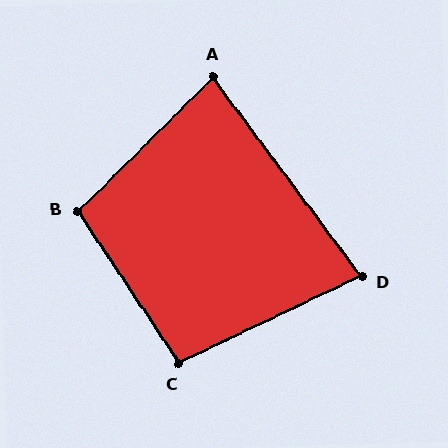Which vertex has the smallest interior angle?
D, at approximately 79 degrees.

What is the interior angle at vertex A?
Approximately 82 degrees (acute).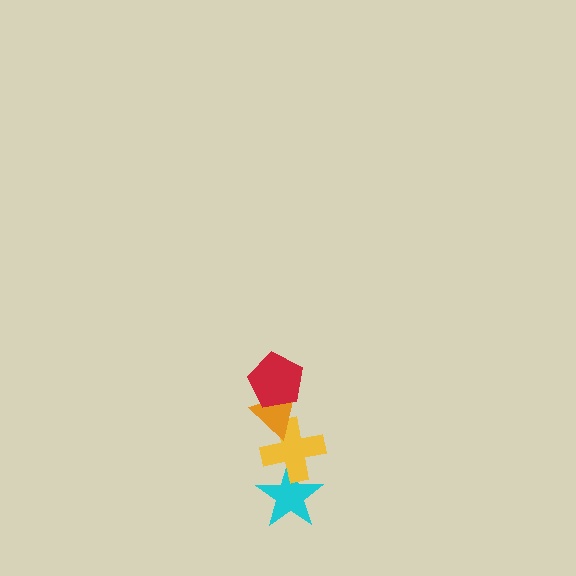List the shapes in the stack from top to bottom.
From top to bottom: the red pentagon, the orange triangle, the yellow cross, the cyan star.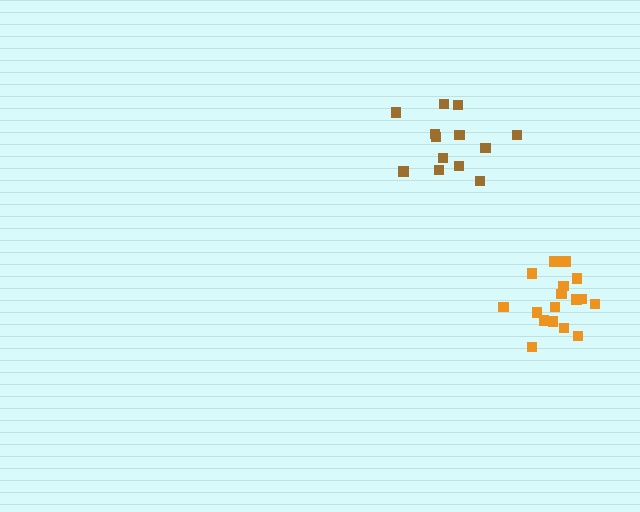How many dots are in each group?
Group 1: 17 dots, Group 2: 13 dots (30 total).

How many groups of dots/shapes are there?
There are 2 groups.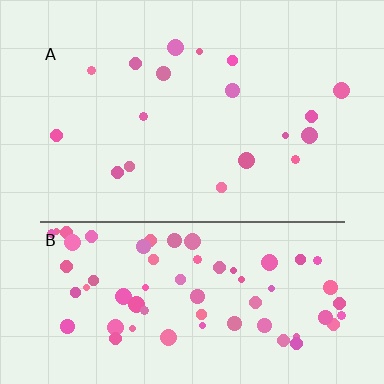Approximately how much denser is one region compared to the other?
Approximately 3.8× — region B over region A.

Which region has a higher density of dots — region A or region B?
B (the bottom).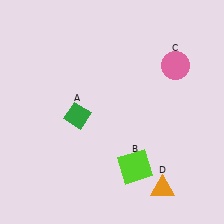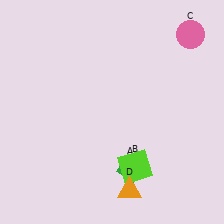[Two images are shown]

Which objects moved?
The objects that moved are: the green diamond (A), the pink circle (C), the orange triangle (D).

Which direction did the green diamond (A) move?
The green diamond (A) moved right.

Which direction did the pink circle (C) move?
The pink circle (C) moved up.